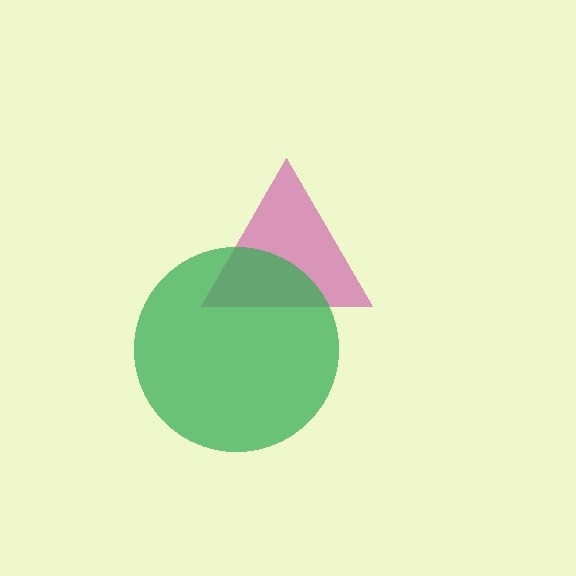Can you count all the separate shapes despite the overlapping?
Yes, there are 2 separate shapes.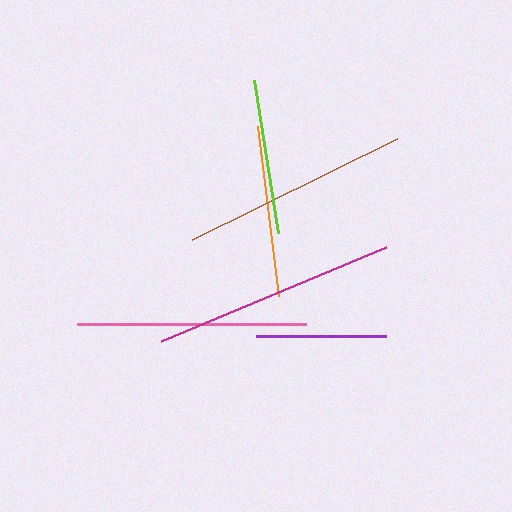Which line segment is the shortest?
The purple line is the shortest at approximately 130 pixels.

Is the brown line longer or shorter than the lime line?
The brown line is longer than the lime line.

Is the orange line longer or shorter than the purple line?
The orange line is longer than the purple line.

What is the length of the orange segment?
The orange segment is approximately 171 pixels long.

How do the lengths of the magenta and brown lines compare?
The magenta and brown lines are approximately the same length.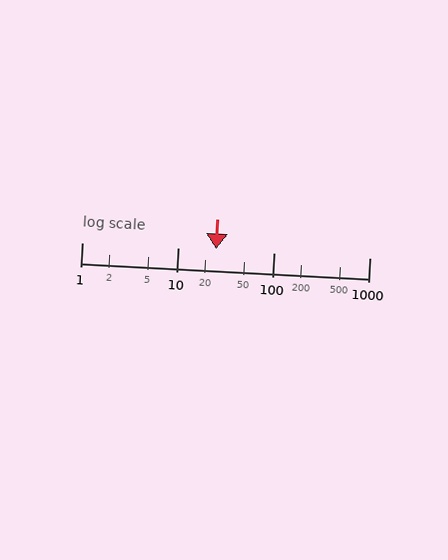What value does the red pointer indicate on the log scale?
The pointer indicates approximately 25.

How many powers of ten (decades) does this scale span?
The scale spans 3 decades, from 1 to 1000.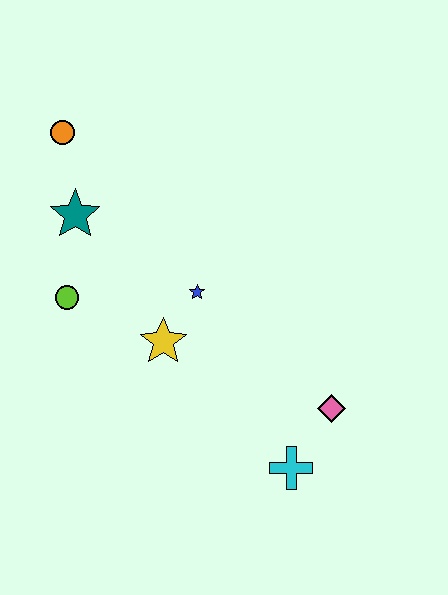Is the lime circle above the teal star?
No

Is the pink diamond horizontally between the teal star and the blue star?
No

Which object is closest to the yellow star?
The blue star is closest to the yellow star.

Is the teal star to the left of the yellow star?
Yes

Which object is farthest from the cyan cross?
The orange circle is farthest from the cyan cross.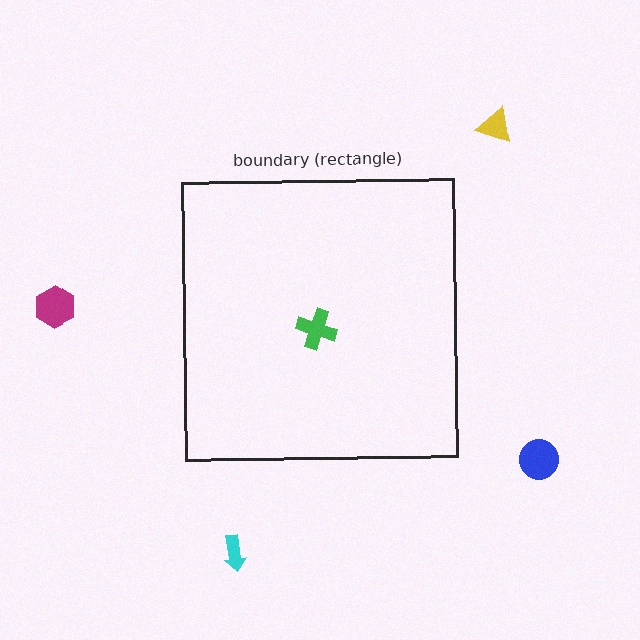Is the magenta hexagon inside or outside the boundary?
Outside.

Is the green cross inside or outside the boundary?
Inside.